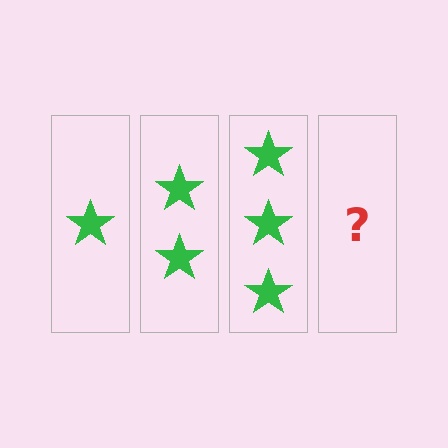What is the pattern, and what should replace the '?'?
The pattern is that each step adds one more star. The '?' should be 4 stars.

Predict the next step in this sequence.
The next step is 4 stars.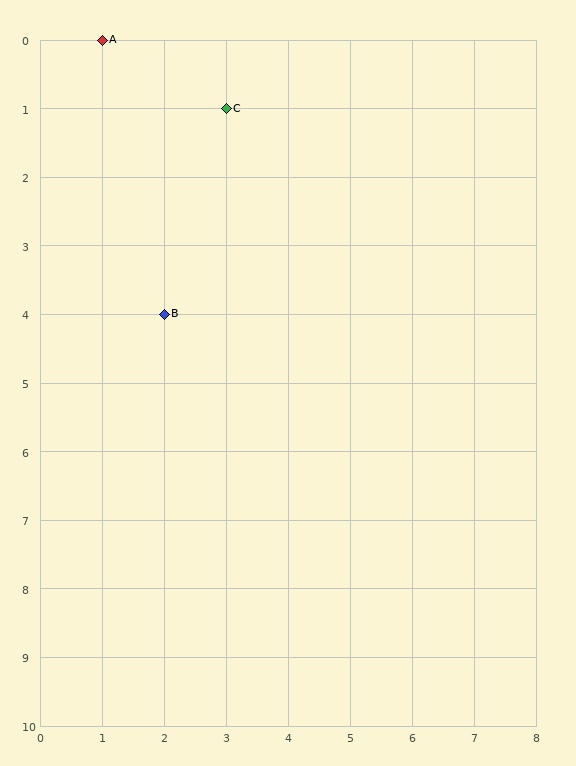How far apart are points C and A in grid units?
Points C and A are 2 columns and 1 row apart (about 2.2 grid units diagonally).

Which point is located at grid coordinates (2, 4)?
Point B is at (2, 4).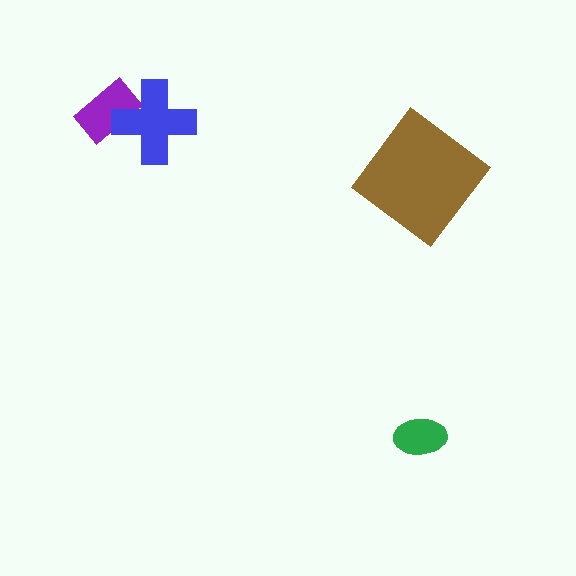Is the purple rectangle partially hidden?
Yes, it is partially covered by another shape.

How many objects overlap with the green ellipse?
0 objects overlap with the green ellipse.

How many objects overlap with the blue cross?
1 object overlaps with the blue cross.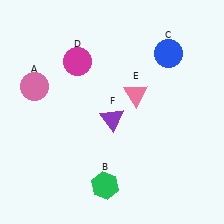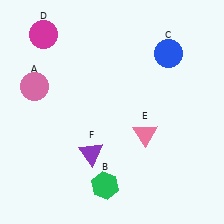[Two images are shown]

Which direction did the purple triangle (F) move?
The purple triangle (F) moved down.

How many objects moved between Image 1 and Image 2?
3 objects moved between the two images.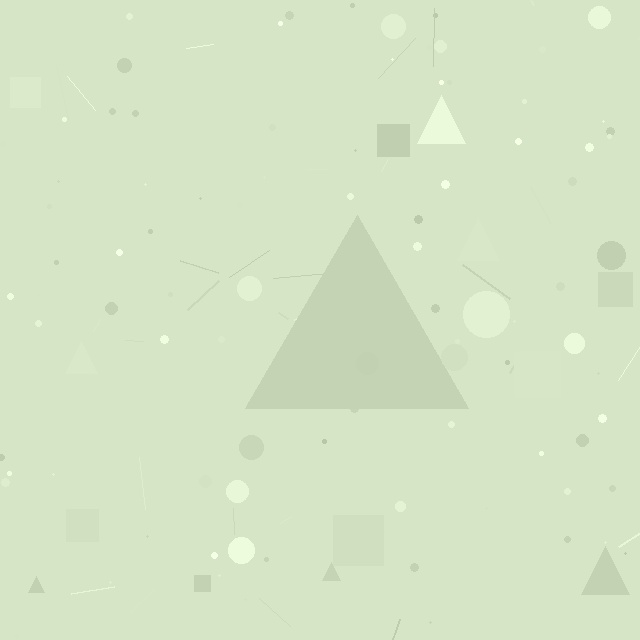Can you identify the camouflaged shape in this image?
The camouflaged shape is a triangle.